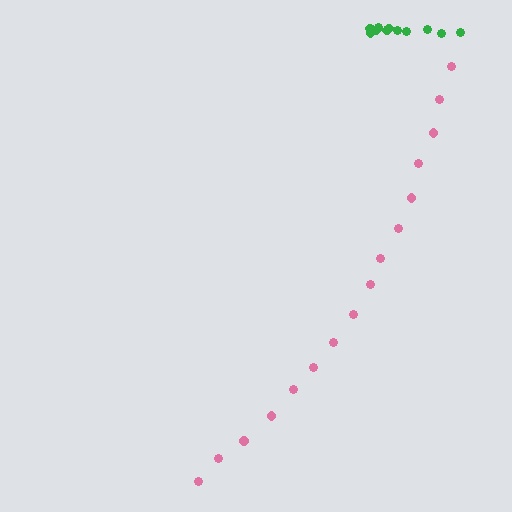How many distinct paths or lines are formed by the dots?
There are 2 distinct paths.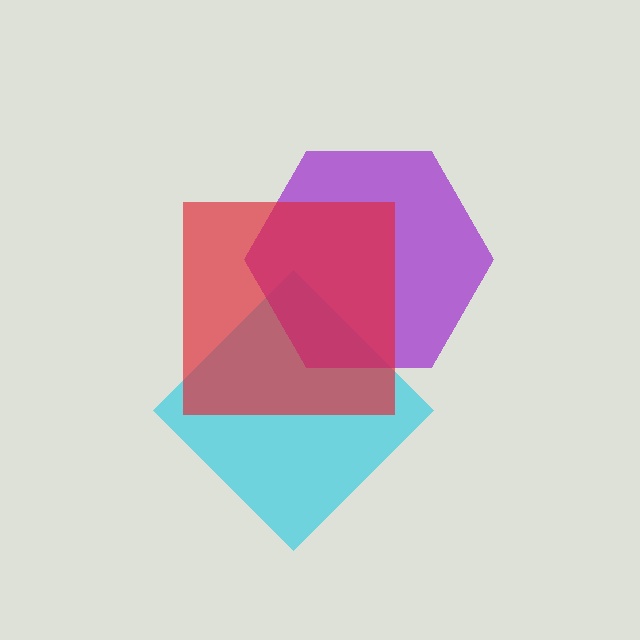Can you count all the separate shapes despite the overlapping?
Yes, there are 3 separate shapes.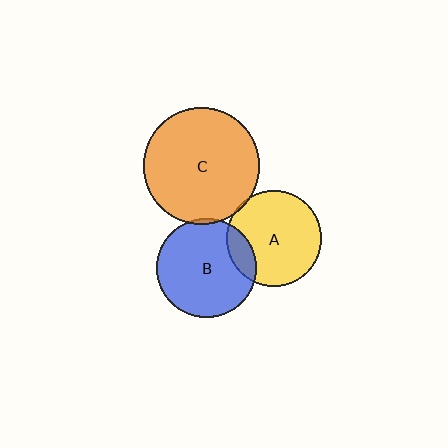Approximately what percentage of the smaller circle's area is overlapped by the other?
Approximately 5%.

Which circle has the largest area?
Circle C (orange).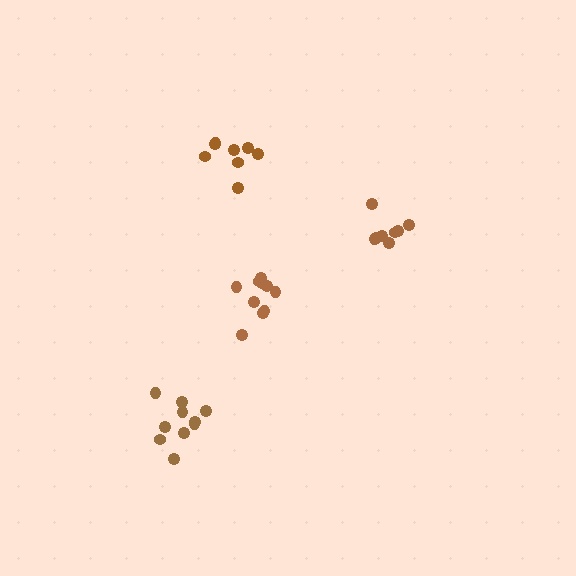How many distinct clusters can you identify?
There are 4 distinct clusters.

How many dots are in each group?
Group 1: 8 dots, Group 2: 10 dots, Group 3: 8 dots, Group 4: 10 dots (36 total).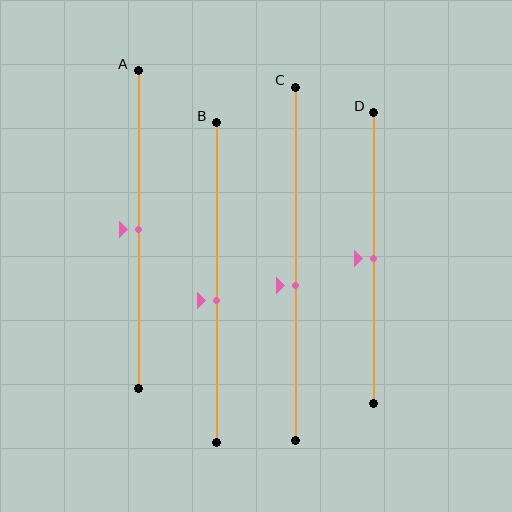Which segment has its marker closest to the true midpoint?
Segment A has its marker closest to the true midpoint.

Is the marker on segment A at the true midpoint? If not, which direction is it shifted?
Yes, the marker on segment A is at the true midpoint.